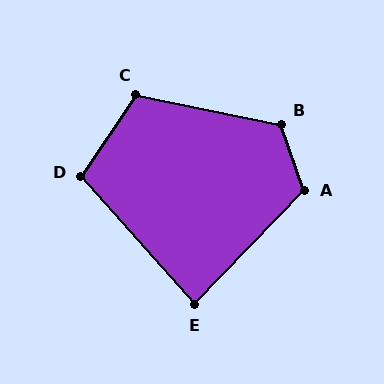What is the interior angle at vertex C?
Approximately 113 degrees (obtuse).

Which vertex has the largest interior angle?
B, at approximately 120 degrees.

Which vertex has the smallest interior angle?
E, at approximately 86 degrees.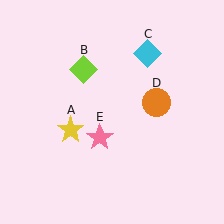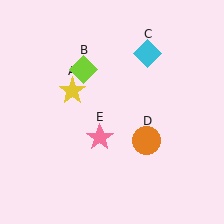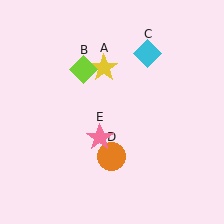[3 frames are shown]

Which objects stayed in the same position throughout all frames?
Lime diamond (object B) and cyan diamond (object C) and pink star (object E) remained stationary.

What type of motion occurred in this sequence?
The yellow star (object A), orange circle (object D) rotated clockwise around the center of the scene.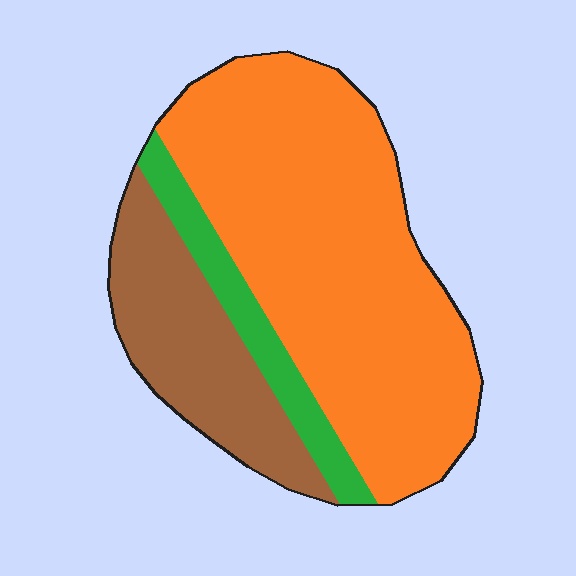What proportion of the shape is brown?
Brown takes up less than a quarter of the shape.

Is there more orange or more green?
Orange.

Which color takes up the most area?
Orange, at roughly 65%.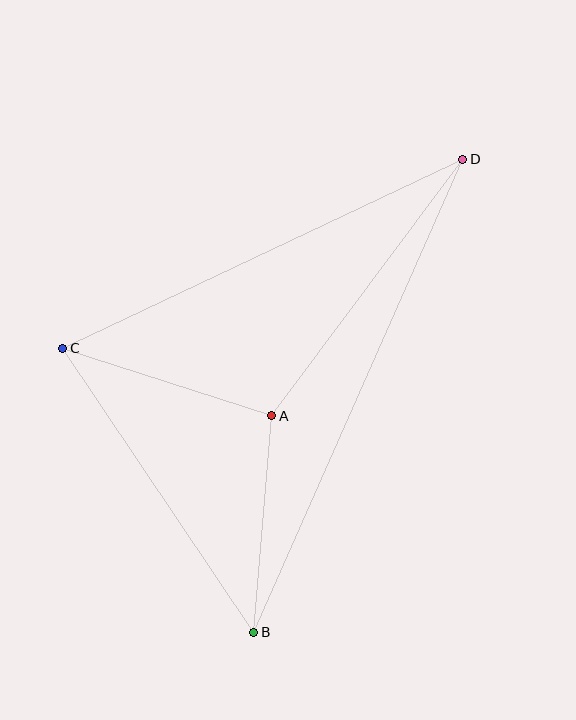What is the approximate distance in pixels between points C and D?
The distance between C and D is approximately 442 pixels.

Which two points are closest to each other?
Points A and B are closest to each other.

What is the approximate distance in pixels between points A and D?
The distance between A and D is approximately 320 pixels.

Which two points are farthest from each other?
Points B and D are farthest from each other.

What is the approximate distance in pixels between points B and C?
The distance between B and C is approximately 342 pixels.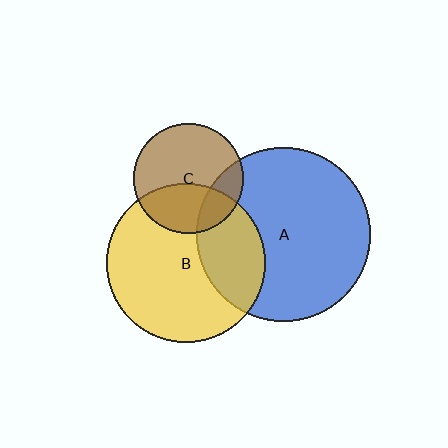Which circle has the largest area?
Circle A (blue).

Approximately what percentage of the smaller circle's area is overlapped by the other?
Approximately 35%.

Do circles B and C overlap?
Yes.